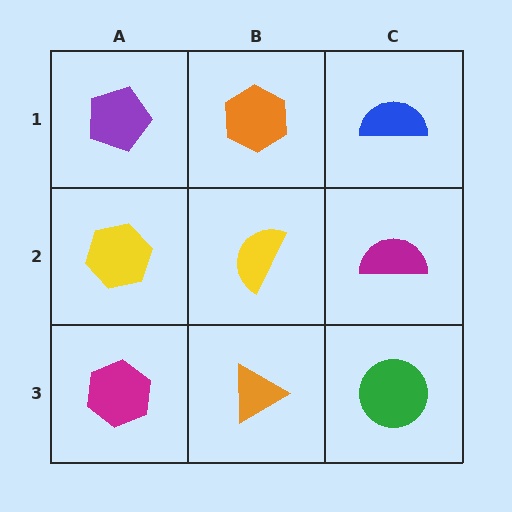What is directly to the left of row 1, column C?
An orange hexagon.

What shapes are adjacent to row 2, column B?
An orange hexagon (row 1, column B), an orange triangle (row 3, column B), a yellow hexagon (row 2, column A), a magenta semicircle (row 2, column C).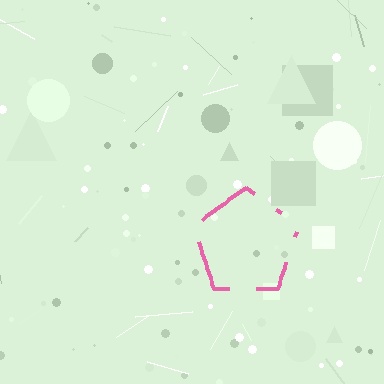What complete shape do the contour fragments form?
The contour fragments form a pentagon.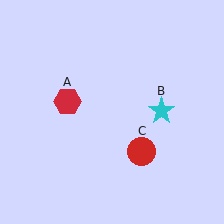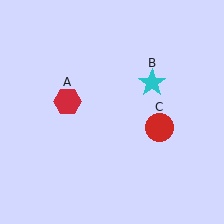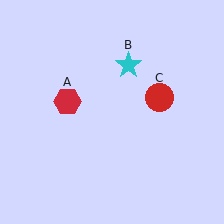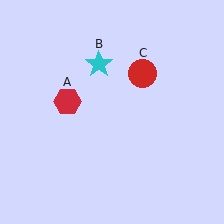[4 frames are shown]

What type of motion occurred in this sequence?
The cyan star (object B), red circle (object C) rotated counterclockwise around the center of the scene.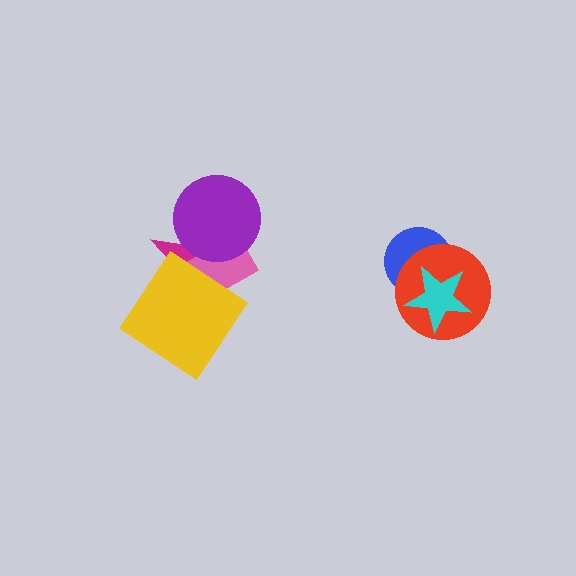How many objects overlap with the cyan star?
2 objects overlap with the cyan star.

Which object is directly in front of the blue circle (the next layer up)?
The red circle is directly in front of the blue circle.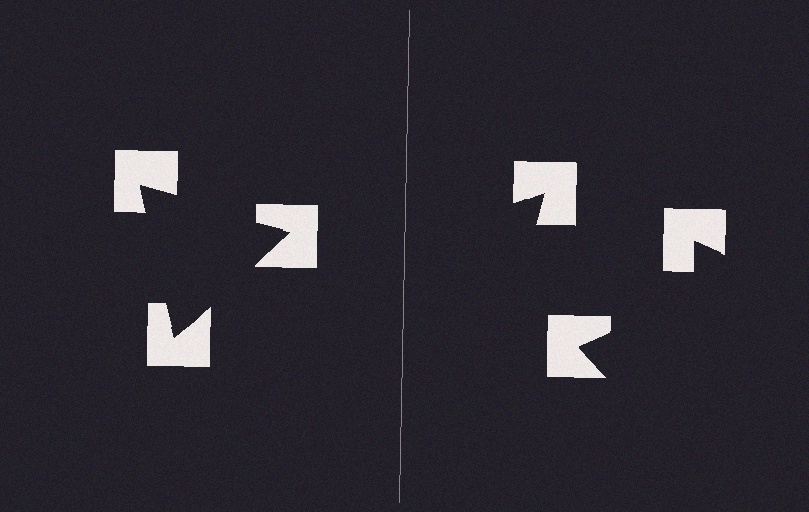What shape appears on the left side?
An illusory triangle.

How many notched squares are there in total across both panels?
6 — 3 on each side.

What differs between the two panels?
The notched squares are positioned identically on both sides; only the wedge orientations differ. On the left they align to a triangle; on the right they are misaligned.